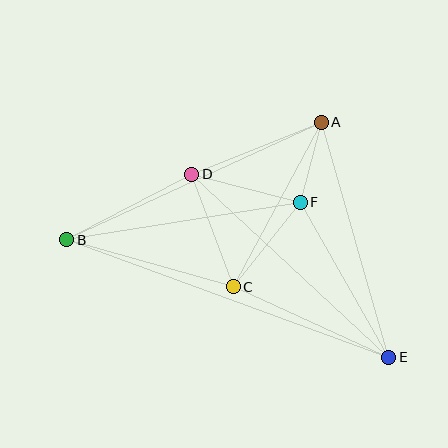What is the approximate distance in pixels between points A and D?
The distance between A and D is approximately 140 pixels.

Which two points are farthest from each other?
Points B and E are farthest from each other.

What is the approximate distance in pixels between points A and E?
The distance between A and E is approximately 244 pixels.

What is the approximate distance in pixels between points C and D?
The distance between C and D is approximately 120 pixels.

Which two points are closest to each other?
Points A and F are closest to each other.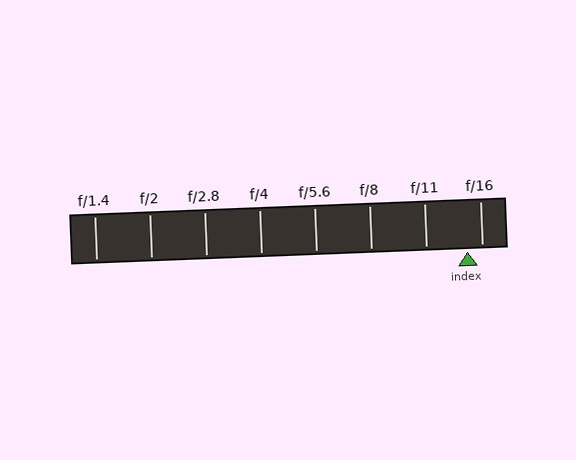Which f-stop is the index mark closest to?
The index mark is closest to f/16.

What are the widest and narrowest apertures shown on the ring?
The widest aperture shown is f/1.4 and the narrowest is f/16.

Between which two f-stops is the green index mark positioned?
The index mark is between f/11 and f/16.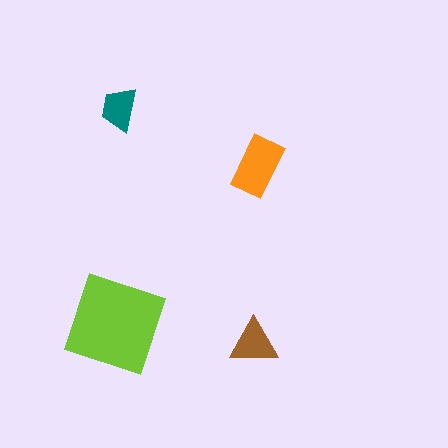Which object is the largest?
The lime diamond.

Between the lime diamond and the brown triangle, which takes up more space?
The lime diamond.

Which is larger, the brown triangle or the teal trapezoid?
The brown triangle.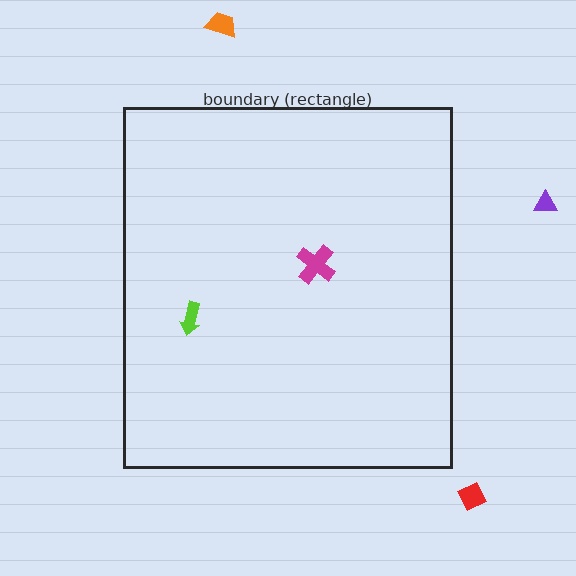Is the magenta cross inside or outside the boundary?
Inside.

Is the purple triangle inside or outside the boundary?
Outside.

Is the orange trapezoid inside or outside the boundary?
Outside.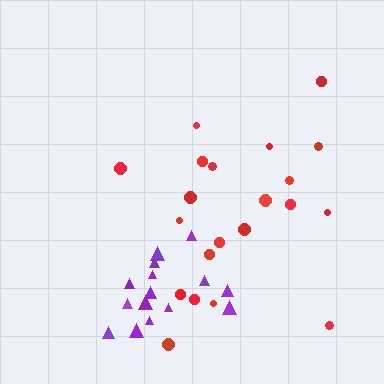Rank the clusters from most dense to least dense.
purple, red.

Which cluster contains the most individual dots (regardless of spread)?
Red (21).